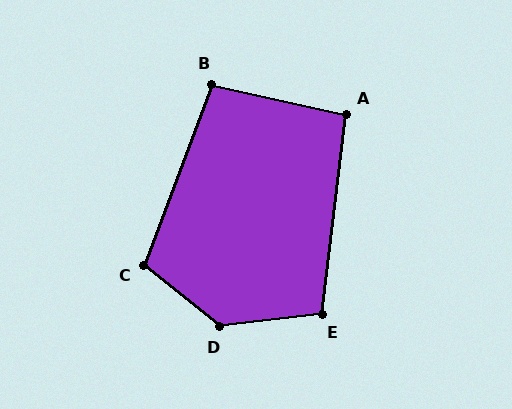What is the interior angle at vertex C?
Approximately 109 degrees (obtuse).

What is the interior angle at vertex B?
Approximately 98 degrees (obtuse).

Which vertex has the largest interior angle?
D, at approximately 134 degrees.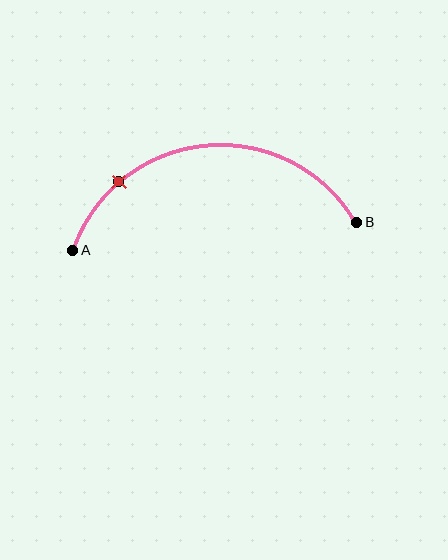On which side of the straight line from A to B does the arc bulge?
The arc bulges above the straight line connecting A and B.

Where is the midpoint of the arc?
The arc midpoint is the point on the curve farthest from the straight line joining A and B. It sits above that line.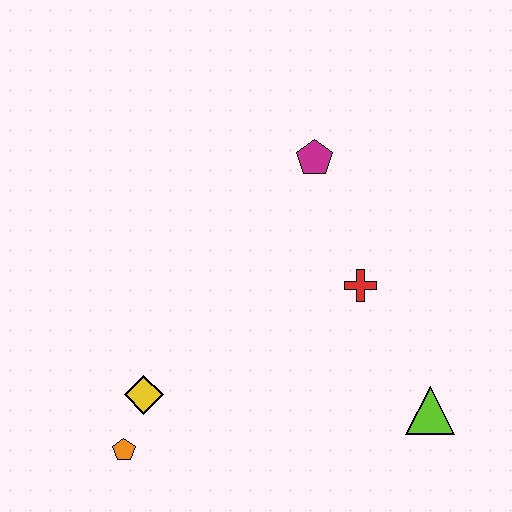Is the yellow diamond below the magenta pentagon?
Yes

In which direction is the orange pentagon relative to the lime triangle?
The orange pentagon is to the left of the lime triangle.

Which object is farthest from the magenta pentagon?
The orange pentagon is farthest from the magenta pentagon.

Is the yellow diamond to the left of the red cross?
Yes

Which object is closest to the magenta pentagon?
The red cross is closest to the magenta pentagon.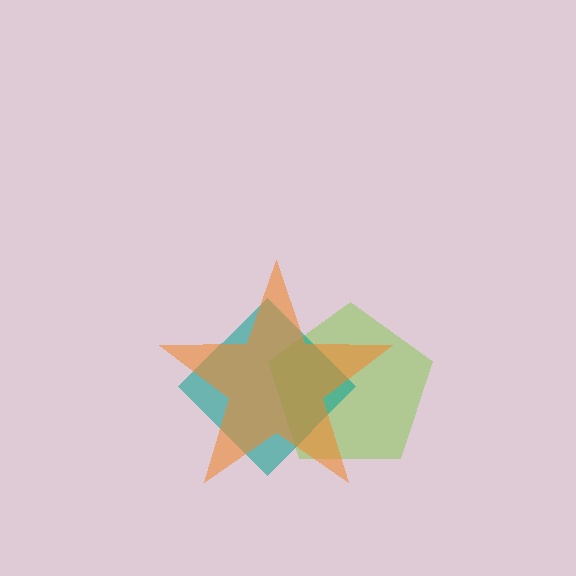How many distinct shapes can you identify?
There are 3 distinct shapes: a lime pentagon, a teal diamond, an orange star.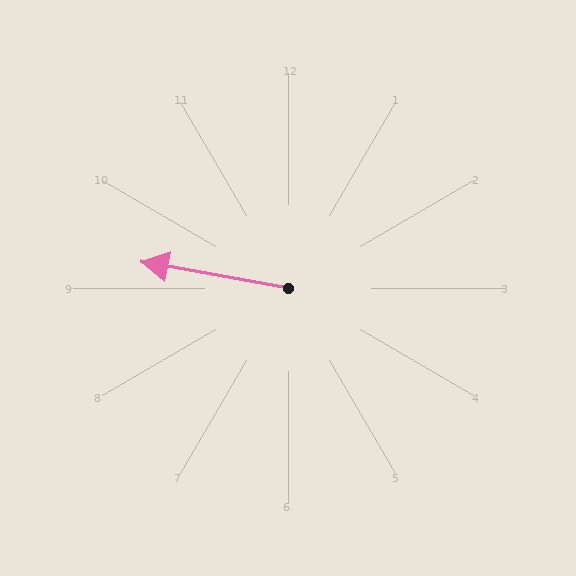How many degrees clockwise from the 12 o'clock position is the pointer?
Approximately 280 degrees.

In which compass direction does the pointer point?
West.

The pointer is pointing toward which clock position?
Roughly 9 o'clock.